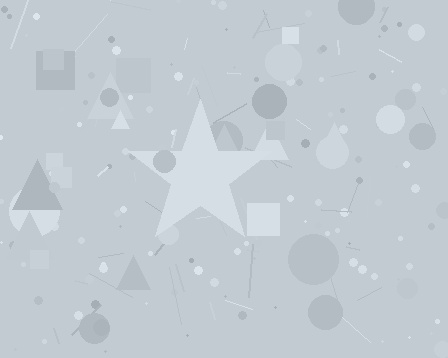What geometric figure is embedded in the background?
A star is embedded in the background.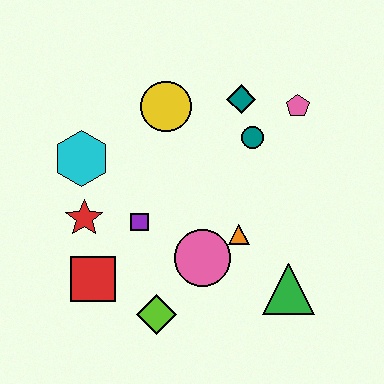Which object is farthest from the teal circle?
The red square is farthest from the teal circle.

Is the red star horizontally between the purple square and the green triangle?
No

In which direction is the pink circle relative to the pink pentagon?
The pink circle is below the pink pentagon.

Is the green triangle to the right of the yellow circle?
Yes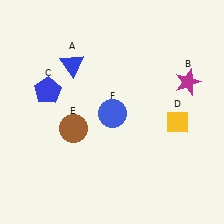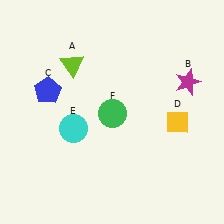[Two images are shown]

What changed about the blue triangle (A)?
In Image 1, A is blue. In Image 2, it changed to lime.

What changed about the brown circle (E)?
In Image 1, E is brown. In Image 2, it changed to cyan.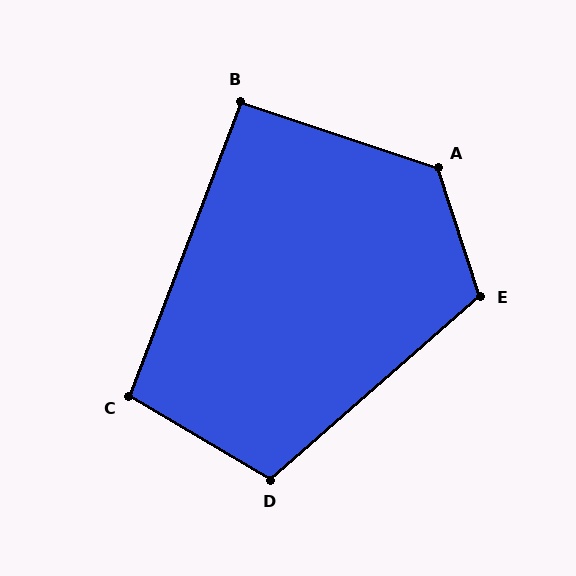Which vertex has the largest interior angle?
A, at approximately 127 degrees.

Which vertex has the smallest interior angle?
B, at approximately 92 degrees.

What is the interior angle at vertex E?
Approximately 113 degrees (obtuse).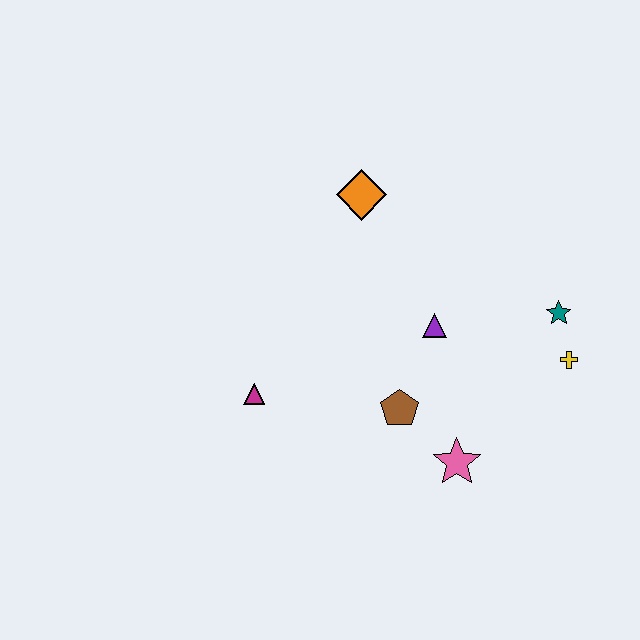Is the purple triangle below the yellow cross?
No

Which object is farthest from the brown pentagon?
The orange diamond is farthest from the brown pentagon.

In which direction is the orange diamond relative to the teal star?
The orange diamond is to the left of the teal star.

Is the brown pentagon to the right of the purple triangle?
No